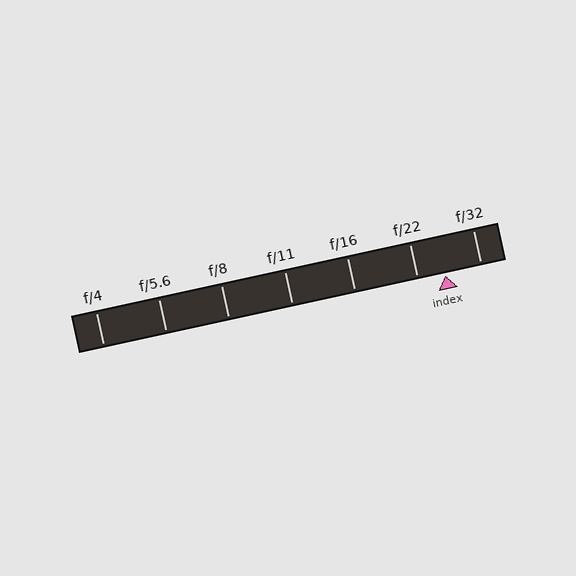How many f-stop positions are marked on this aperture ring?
There are 7 f-stop positions marked.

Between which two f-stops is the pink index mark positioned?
The index mark is between f/22 and f/32.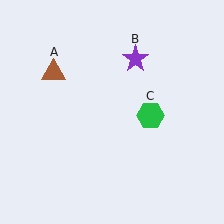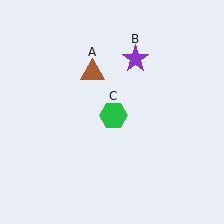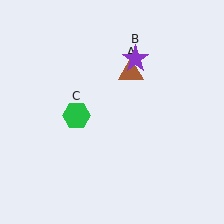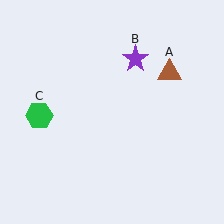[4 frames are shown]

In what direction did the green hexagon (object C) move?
The green hexagon (object C) moved left.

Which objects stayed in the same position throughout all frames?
Purple star (object B) remained stationary.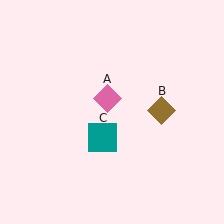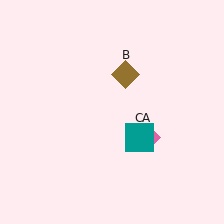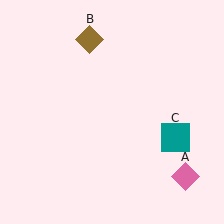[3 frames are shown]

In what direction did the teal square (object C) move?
The teal square (object C) moved right.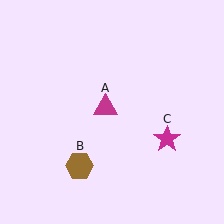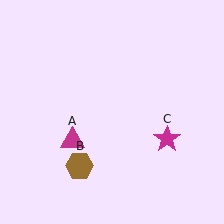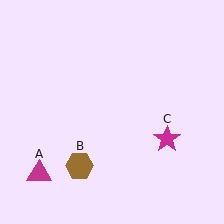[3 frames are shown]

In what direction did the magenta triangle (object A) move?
The magenta triangle (object A) moved down and to the left.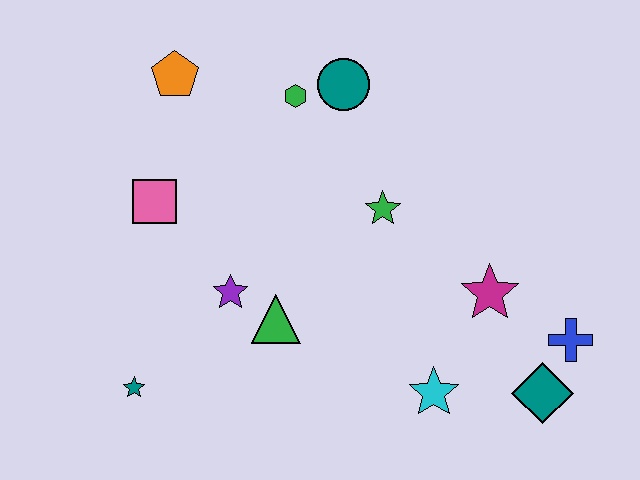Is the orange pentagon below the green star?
No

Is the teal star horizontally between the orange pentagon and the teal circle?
No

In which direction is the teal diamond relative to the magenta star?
The teal diamond is below the magenta star.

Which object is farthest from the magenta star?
The orange pentagon is farthest from the magenta star.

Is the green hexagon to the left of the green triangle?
No